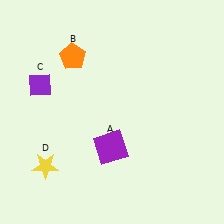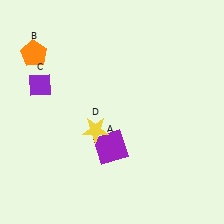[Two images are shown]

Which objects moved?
The objects that moved are: the orange pentagon (B), the yellow star (D).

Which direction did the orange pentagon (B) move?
The orange pentagon (B) moved left.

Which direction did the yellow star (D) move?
The yellow star (D) moved right.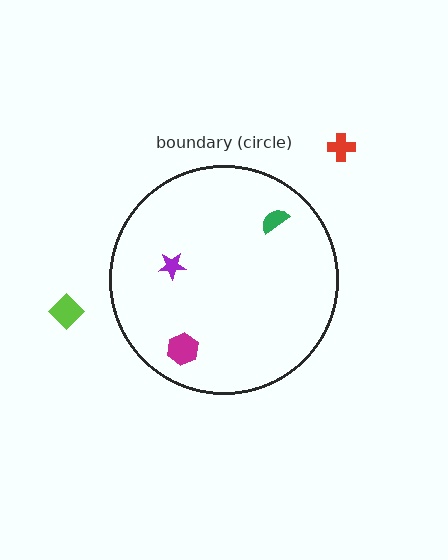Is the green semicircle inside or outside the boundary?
Inside.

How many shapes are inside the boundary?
3 inside, 2 outside.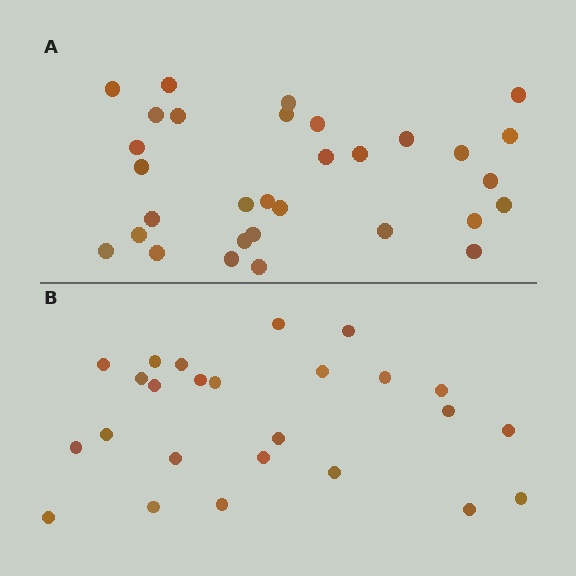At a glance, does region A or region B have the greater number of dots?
Region A (the top region) has more dots.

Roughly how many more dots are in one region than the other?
Region A has about 6 more dots than region B.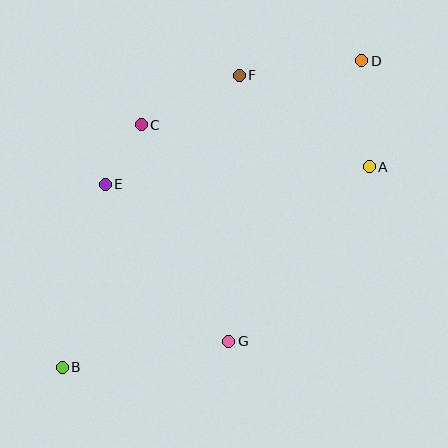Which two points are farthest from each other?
Points B and D are farthest from each other.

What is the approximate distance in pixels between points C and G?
The distance between C and G is approximately 233 pixels.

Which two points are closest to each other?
Points C and E are closest to each other.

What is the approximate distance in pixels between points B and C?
The distance between B and C is approximately 254 pixels.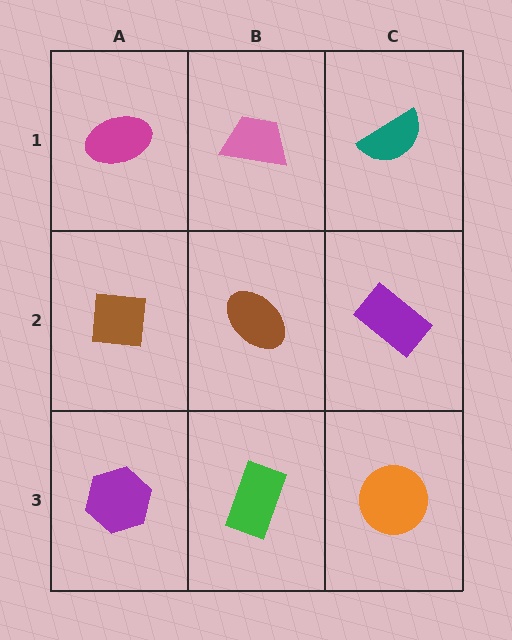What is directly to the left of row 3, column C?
A green rectangle.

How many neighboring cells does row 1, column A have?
2.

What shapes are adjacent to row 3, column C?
A purple rectangle (row 2, column C), a green rectangle (row 3, column B).